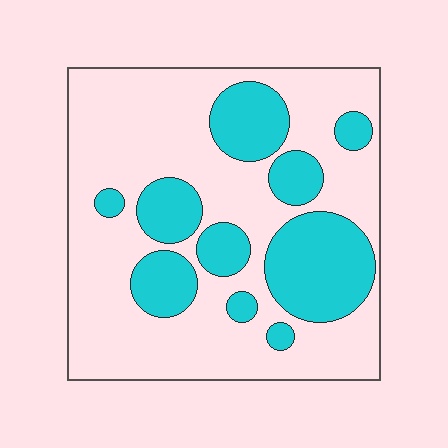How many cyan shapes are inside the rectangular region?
10.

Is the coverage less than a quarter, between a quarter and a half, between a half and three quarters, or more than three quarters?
Between a quarter and a half.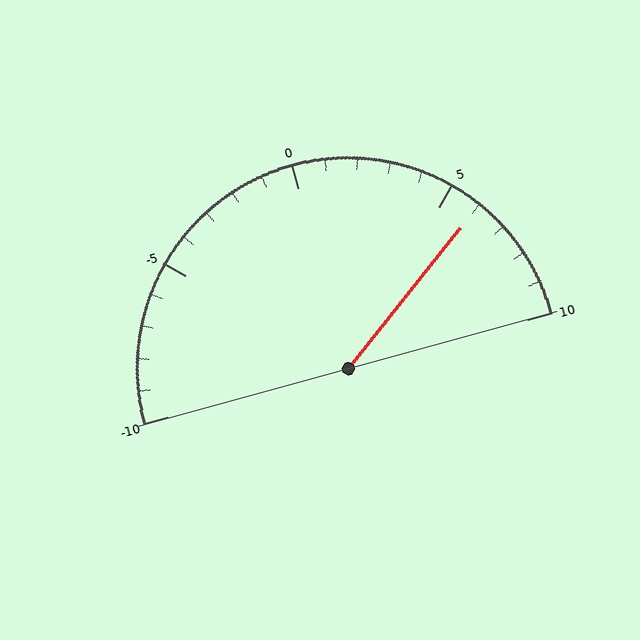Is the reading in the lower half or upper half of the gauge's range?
The reading is in the upper half of the range (-10 to 10).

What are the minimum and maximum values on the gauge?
The gauge ranges from -10 to 10.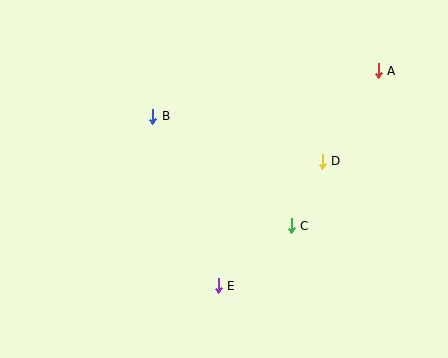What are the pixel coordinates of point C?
Point C is at (291, 226).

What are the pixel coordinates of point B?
Point B is at (153, 116).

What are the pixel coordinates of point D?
Point D is at (322, 161).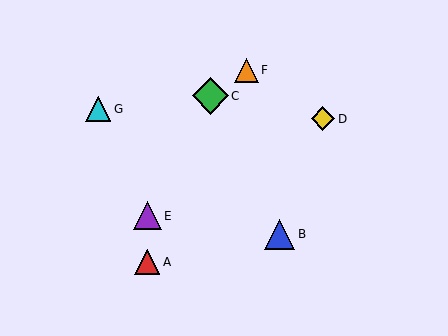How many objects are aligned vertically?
2 objects (A, E) are aligned vertically.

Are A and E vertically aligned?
Yes, both are at x≈147.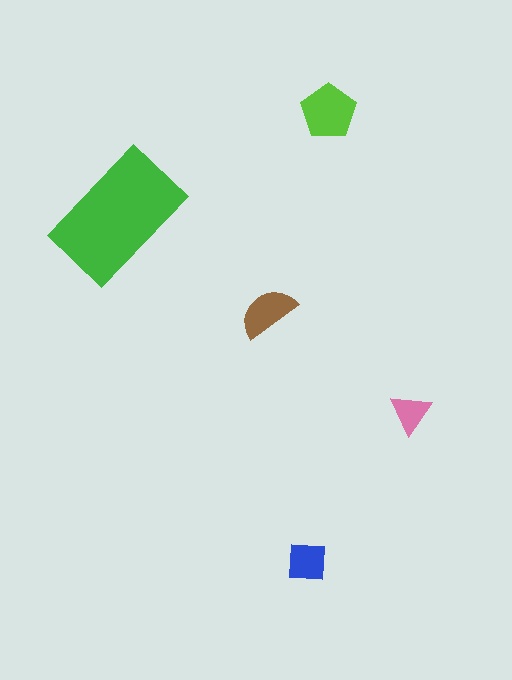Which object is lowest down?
The blue square is bottommost.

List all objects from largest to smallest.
The green rectangle, the lime pentagon, the brown semicircle, the blue square, the pink triangle.